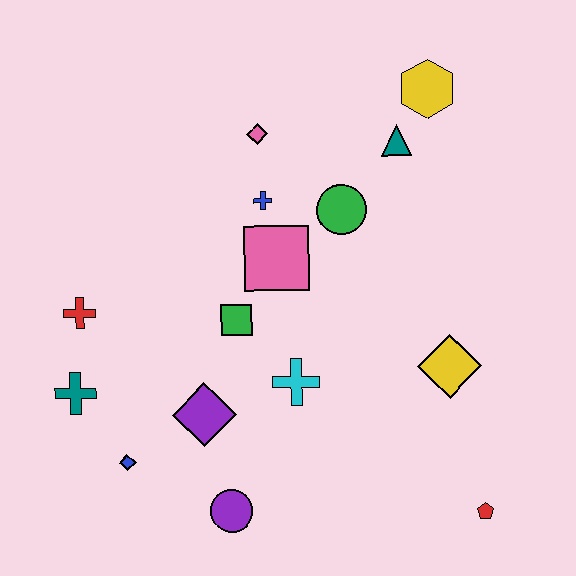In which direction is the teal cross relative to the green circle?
The teal cross is to the left of the green circle.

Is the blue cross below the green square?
No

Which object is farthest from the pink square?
The red pentagon is farthest from the pink square.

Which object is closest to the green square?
The pink square is closest to the green square.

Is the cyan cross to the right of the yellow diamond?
No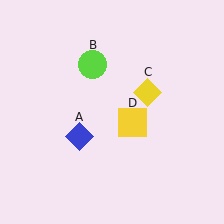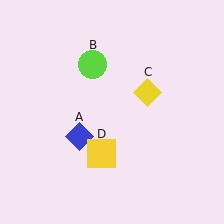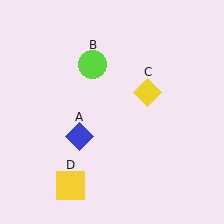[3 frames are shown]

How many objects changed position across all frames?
1 object changed position: yellow square (object D).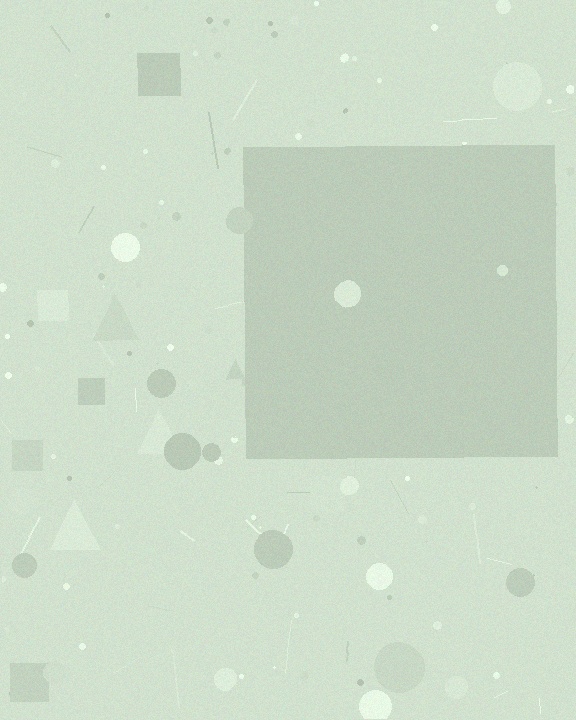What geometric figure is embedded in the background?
A square is embedded in the background.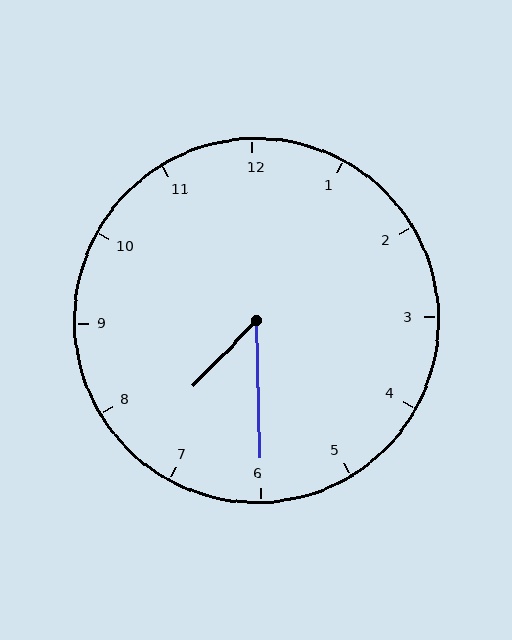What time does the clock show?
7:30.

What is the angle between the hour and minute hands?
Approximately 45 degrees.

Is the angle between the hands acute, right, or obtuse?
It is acute.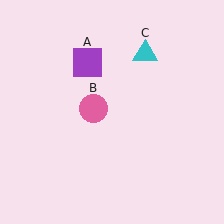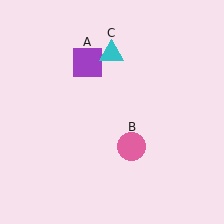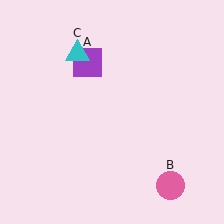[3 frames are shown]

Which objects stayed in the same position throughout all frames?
Purple square (object A) remained stationary.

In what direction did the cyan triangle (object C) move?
The cyan triangle (object C) moved left.